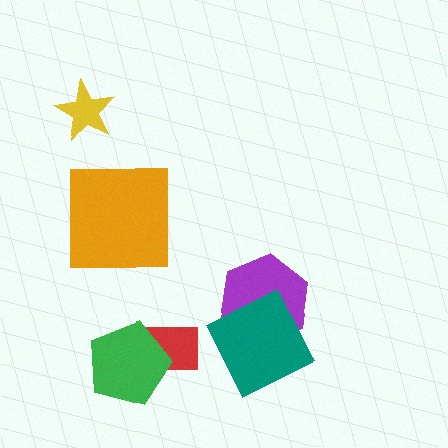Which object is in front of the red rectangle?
The green pentagon is in front of the red rectangle.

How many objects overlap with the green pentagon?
1 object overlaps with the green pentagon.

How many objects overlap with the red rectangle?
1 object overlaps with the red rectangle.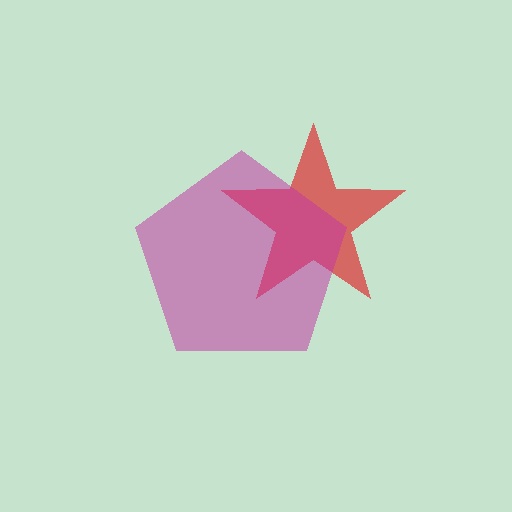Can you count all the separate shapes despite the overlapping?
Yes, there are 2 separate shapes.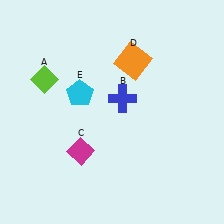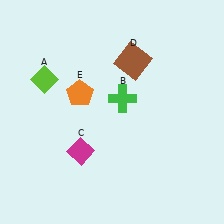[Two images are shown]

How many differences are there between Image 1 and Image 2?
There are 3 differences between the two images.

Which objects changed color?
B changed from blue to green. D changed from orange to brown. E changed from cyan to orange.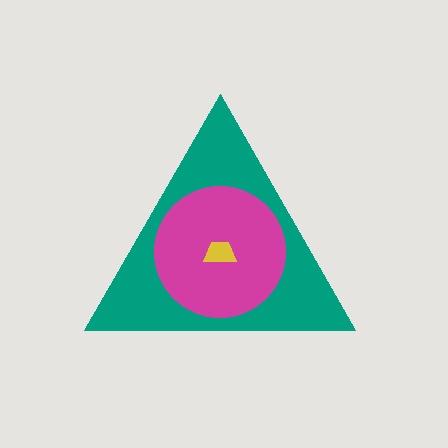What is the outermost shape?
The teal triangle.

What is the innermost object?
The yellow trapezoid.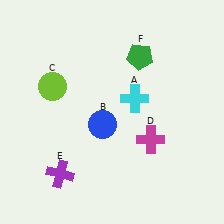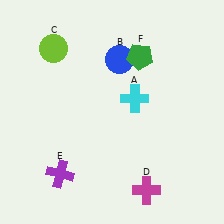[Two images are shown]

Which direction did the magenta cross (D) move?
The magenta cross (D) moved down.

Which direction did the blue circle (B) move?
The blue circle (B) moved up.